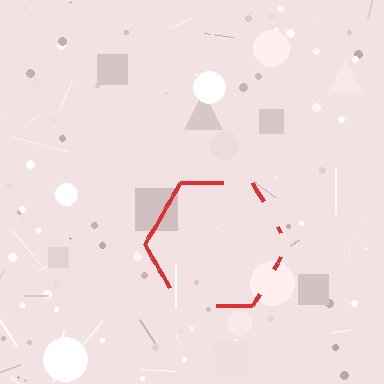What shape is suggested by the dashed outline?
The dashed outline suggests a hexagon.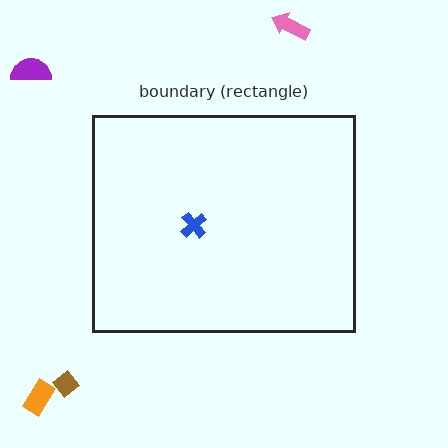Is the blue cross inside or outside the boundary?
Inside.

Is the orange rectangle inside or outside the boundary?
Outside.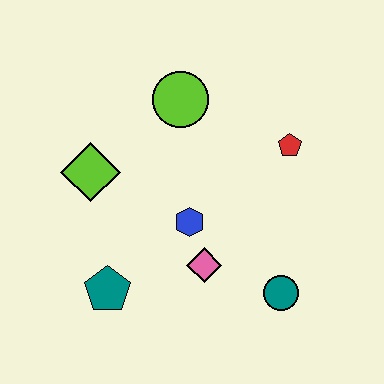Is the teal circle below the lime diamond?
Yes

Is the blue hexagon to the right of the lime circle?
Yes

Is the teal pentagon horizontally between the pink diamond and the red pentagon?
No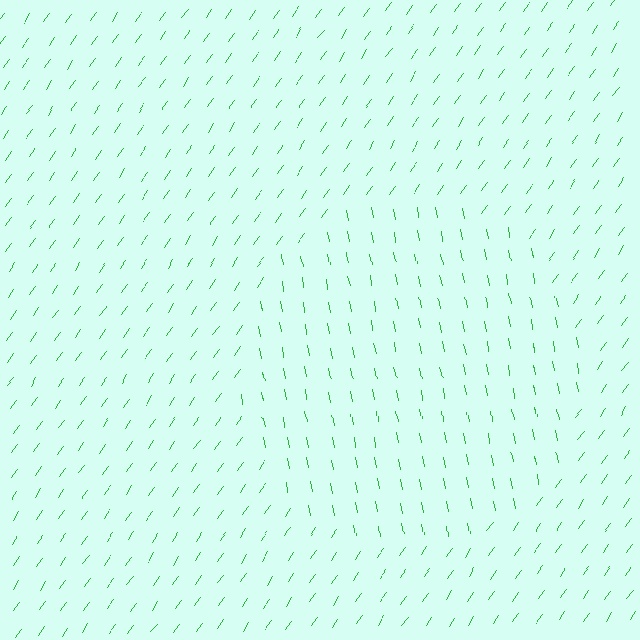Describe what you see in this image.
The image is filled with small green line segments. A circle region in the image has lines oriented differently from the surrounding lines, creating a visible texture boundary.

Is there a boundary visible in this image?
Yes, there is a texture boundary formed by a change in line orientation.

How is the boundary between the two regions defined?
The boundary is defined purely by a change in line orientation (approximately 45 degrees difference). All lines are the same color and thickness.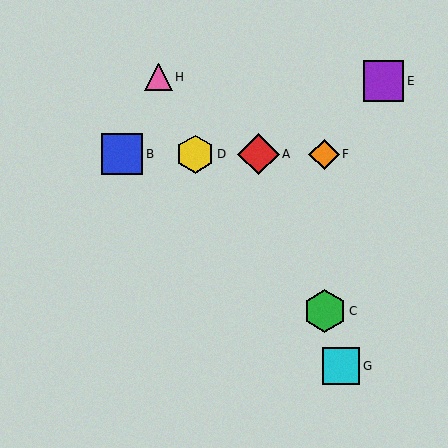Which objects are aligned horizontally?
Objects A, B, D, F are aligned horizontally.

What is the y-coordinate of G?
Object G is at y≈366.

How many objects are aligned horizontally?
4 objects (A, B, D, F) are aligned horizontally.